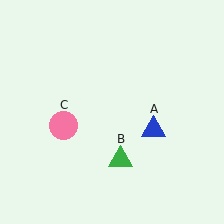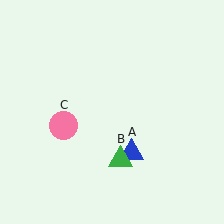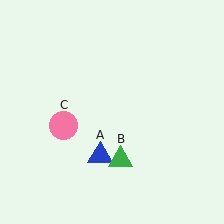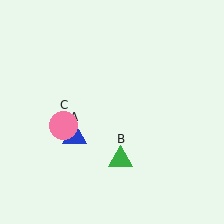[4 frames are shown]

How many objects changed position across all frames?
1 object changed position: blue triangle (object A).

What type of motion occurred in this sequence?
The blue triangle (object A) rotated clockwise around the center of the scene.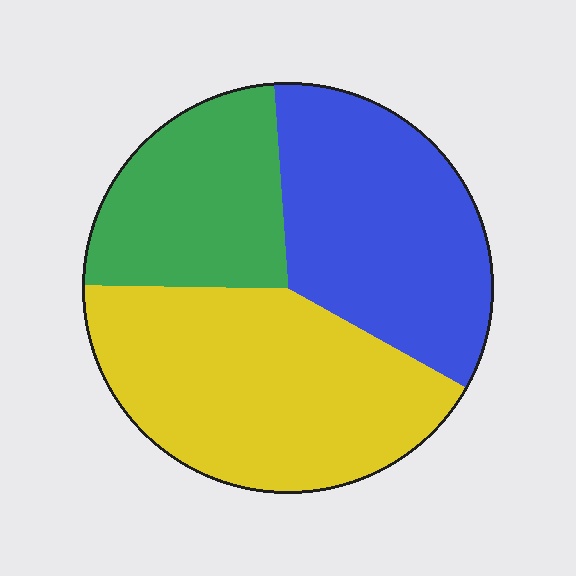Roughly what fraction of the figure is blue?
Blue takes up about one third (1/3) of the figure.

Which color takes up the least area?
Green, at roughly 25%.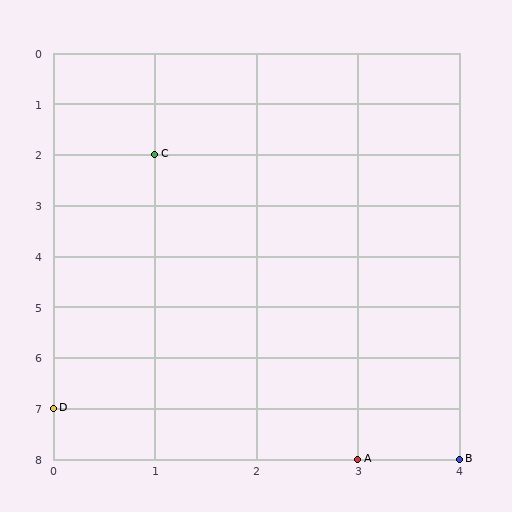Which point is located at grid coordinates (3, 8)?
Point A is at (3, 8).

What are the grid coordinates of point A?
Point A is at grid coordinates (3, 8).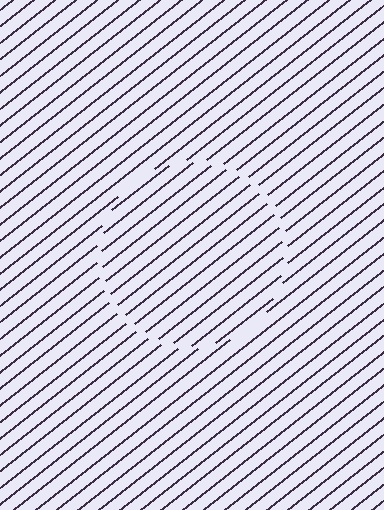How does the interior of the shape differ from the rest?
The interior of the shape contains the same grating, shifted by half a period — the contour is defined by the phase discontinuity where line-ends from the inner and outer gratings abut.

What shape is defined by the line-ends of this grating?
An illusory circle. The interior of the shape contains the same grating, shifted by half a period — the contour is defined by the phase discontinuity where line-ends from the inner and outer gratings abut.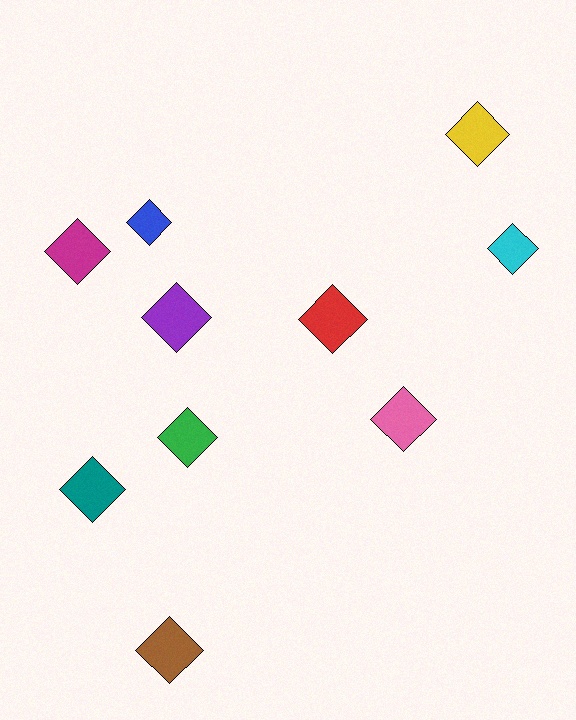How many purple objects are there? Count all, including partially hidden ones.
There is 1 purple object.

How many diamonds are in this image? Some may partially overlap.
There are 10 diamonds.